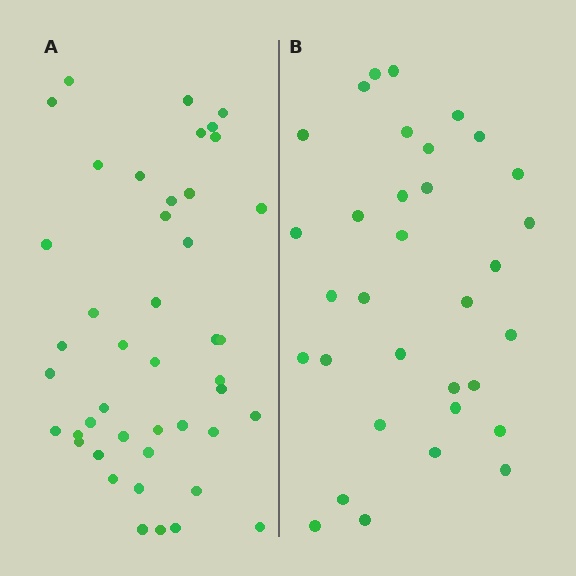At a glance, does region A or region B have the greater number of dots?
Region A (the left region) has more dots.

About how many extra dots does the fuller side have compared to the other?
Region A has roughly 12 or so more dots than region B.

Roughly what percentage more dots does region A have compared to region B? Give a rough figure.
About 35% more.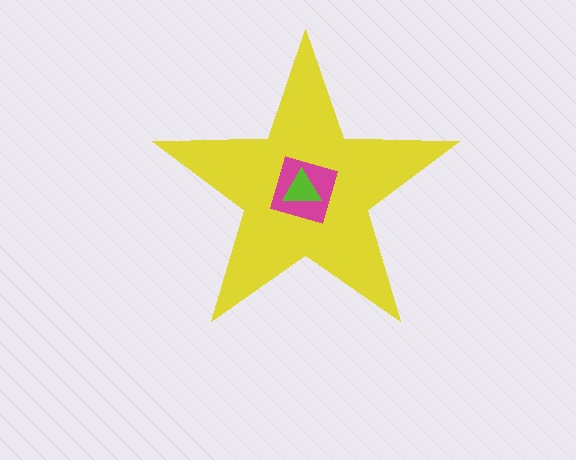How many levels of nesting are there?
3.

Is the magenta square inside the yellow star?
Yes.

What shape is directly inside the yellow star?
The magenta square.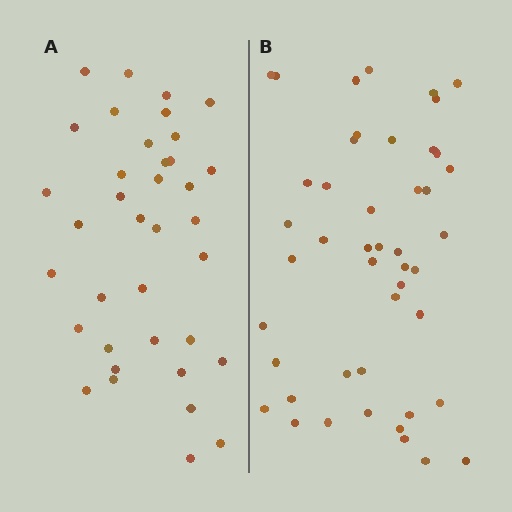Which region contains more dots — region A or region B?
Region B (the right region) has more dots.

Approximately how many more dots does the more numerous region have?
Region B has roughly 8 or so more dots than region A.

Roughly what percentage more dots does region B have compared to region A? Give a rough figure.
About 25% more.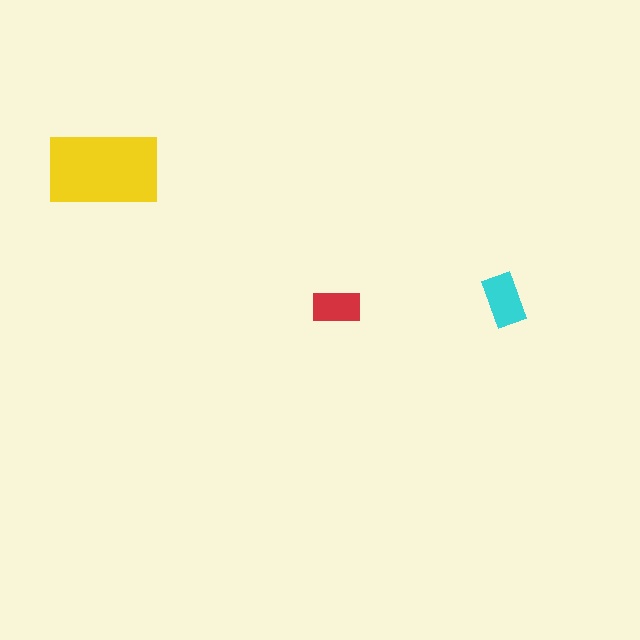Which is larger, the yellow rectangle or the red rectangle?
The yellow one.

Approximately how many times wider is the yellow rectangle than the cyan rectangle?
About 2 times wider.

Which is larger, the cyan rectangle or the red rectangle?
The cyan one.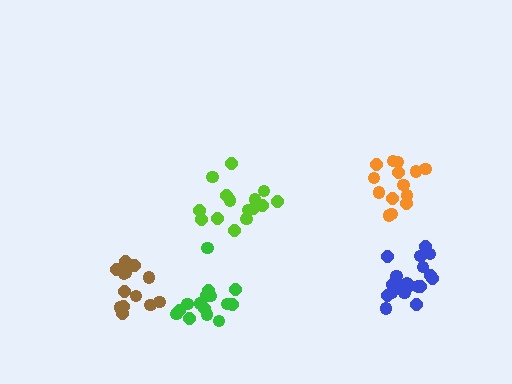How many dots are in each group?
Group 1: 15 dots, Group 2: 14 dots, Group 3: 20 dots, Group 4: 15 dots, Group 5: 14 dots (78 total).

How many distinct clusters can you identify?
There are 5 distinct clusters.